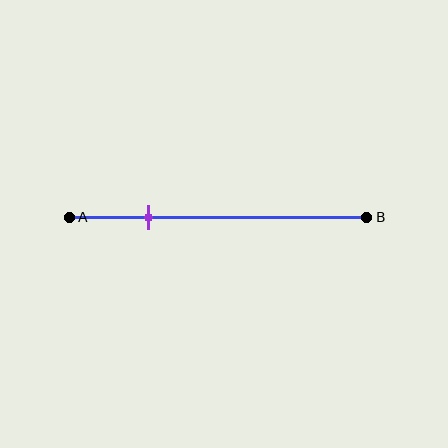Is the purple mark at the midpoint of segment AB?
No, the mark is at about 25% from A, not at the 50% midpoint.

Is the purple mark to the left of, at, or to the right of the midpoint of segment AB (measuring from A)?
The purple mark is to the left of the midpoint of segment AB.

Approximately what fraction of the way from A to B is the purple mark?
The purple mark is approximately 25% of the way from A to B.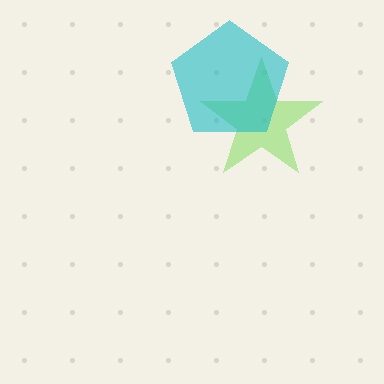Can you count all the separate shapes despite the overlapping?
Yes, there are 2 separate shapes.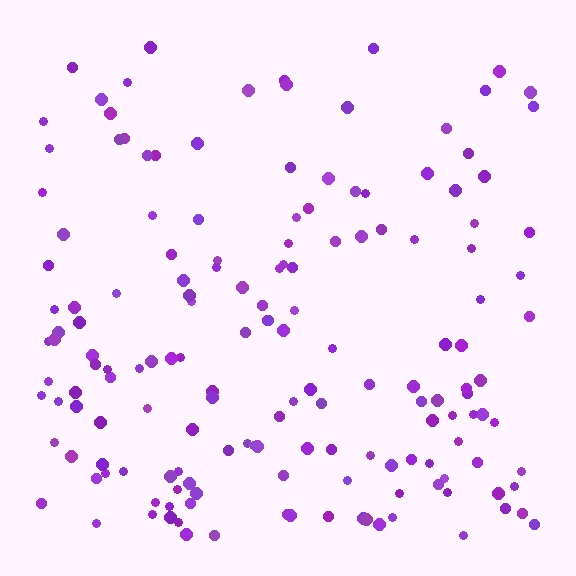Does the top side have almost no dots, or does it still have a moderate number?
Still a moderate number, just noticeably fewer than the bottom.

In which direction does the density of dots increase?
From top to bottom, with the bottom side densest.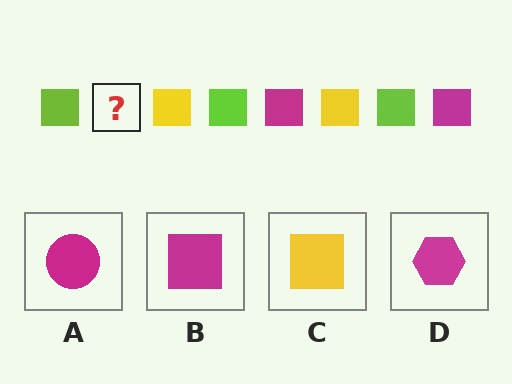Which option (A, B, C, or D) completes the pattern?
B.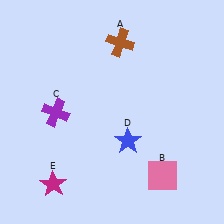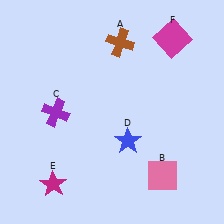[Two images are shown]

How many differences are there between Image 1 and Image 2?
There is 1 difference between the two images.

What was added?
A magenta square (F) was added in Image 2.